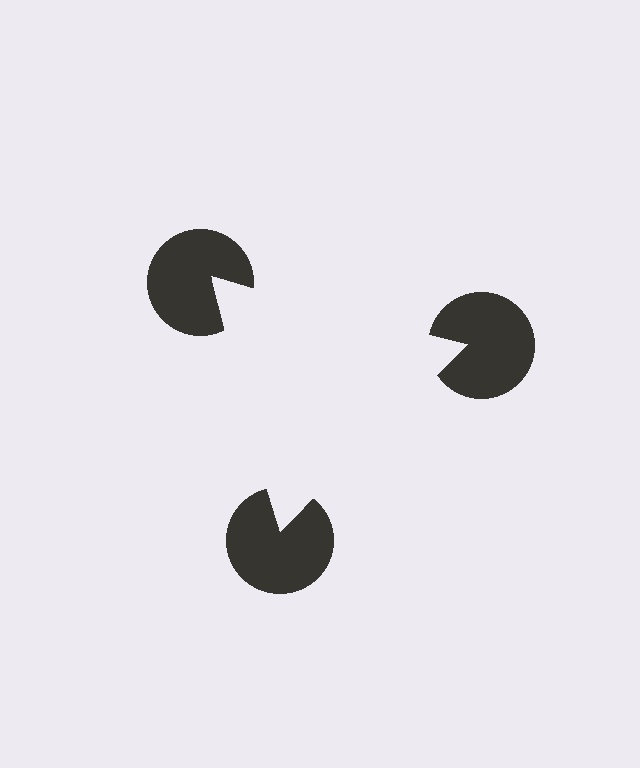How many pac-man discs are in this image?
There are 3 — one at each vertex of the illusory triangle.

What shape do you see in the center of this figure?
An illusory triangle — its edges are inferred from the aligned wedge cuts in the pac-man discs, not physically drawn.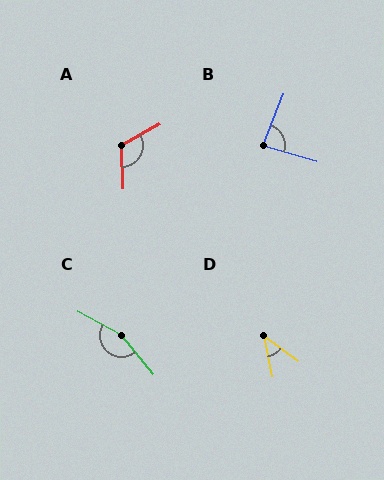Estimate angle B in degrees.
Approximately 84 degrees.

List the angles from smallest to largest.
D (41°), B (84°), A (118°), C (157°).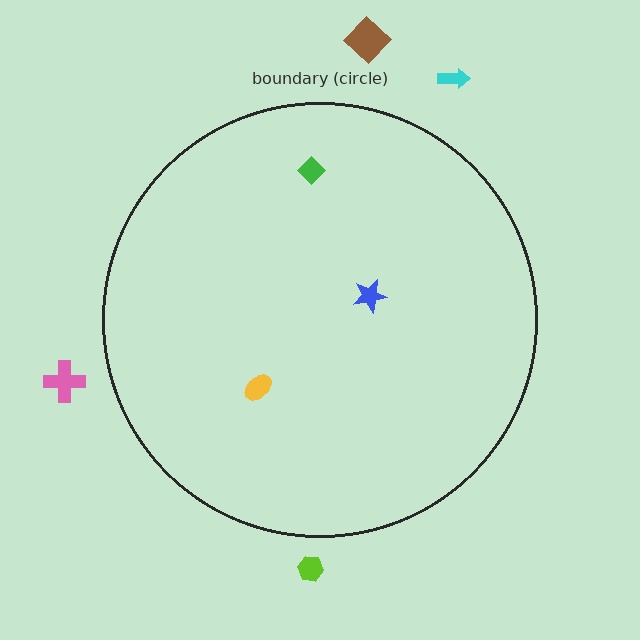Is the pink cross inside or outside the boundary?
Outside.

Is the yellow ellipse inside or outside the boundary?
Inside.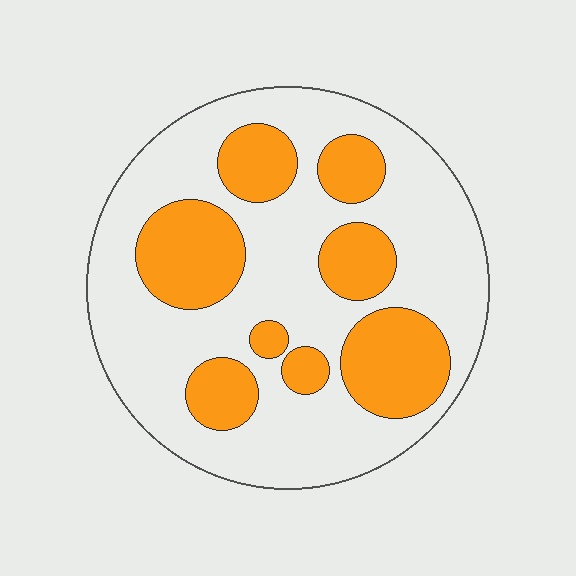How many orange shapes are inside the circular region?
8.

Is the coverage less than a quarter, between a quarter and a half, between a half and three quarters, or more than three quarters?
Between a quarter and a half.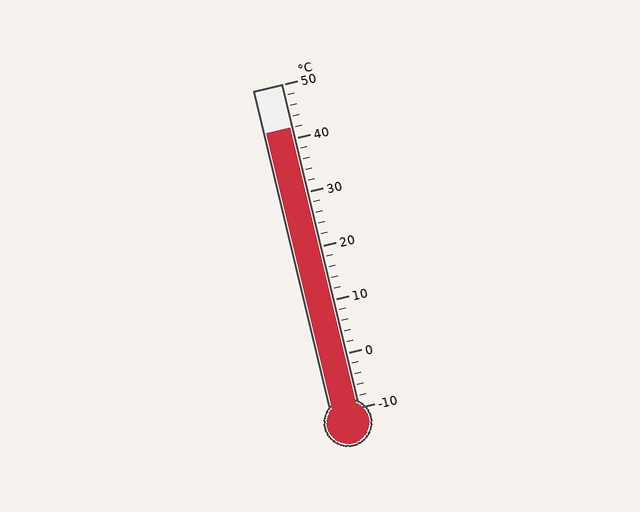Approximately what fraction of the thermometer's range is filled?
The thermometer is filled to approximately 85% of its range.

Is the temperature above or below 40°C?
The temperature is above 40°C.